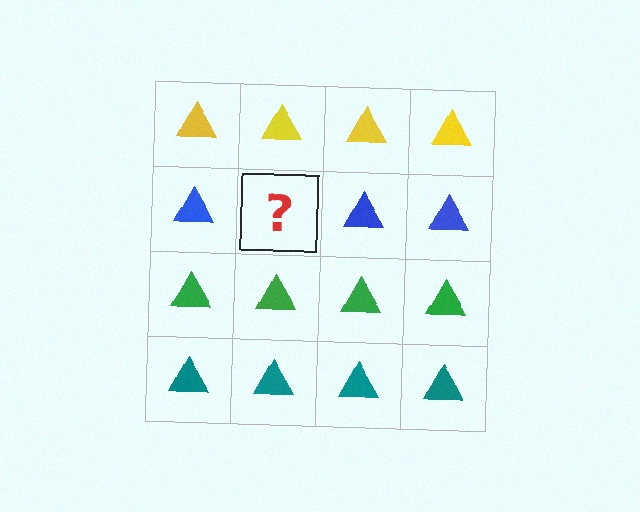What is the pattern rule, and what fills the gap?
The rule is that each row has a consistent color. The gap should be filled with a blue triangle.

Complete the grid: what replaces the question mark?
The question mark should be replaced with a blue triangle.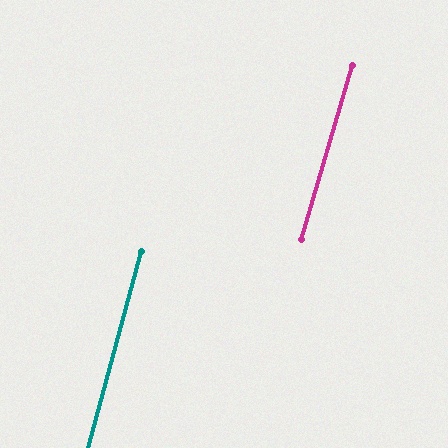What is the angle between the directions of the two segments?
Approximately 1 degree.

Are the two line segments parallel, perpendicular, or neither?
Parallel — their directions differ by only 1.1°.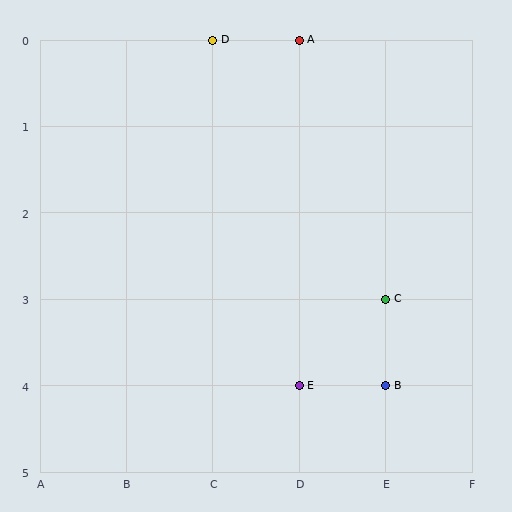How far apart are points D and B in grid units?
Points D and B are 2 columns and 4 rows apart (about 4.5 grid units diagonally).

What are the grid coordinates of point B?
Point B is at grid coordinates (E, 4).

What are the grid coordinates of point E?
Point E is at grid coordinates (D, 4).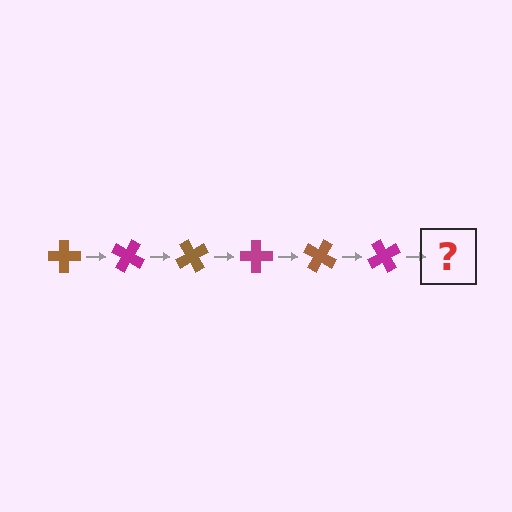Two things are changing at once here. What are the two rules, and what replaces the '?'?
The two rules are that it rotates 30 degrees each step and the color cycles through brown and magenta. The '?' should be a brown cross, rotated 180 degrees from the start.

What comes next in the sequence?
The next element should be a brown cross, rotated 180 degrees from the start.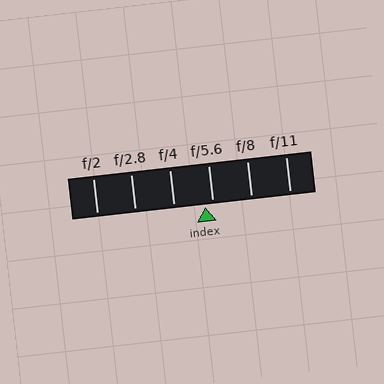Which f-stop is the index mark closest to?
The index mark is closest to f/5.6.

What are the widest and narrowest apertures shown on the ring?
The widest aperture shown is f/2 and the narrowest is f/11.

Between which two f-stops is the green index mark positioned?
The index mark is between f/4 and f/5.6.